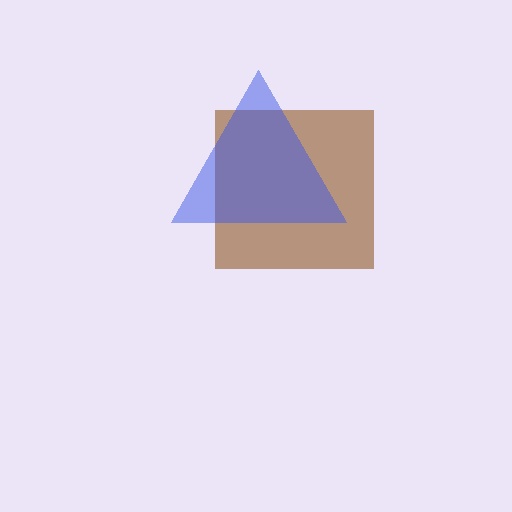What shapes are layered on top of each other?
The layered shapes are: a brown square, a blue triangle.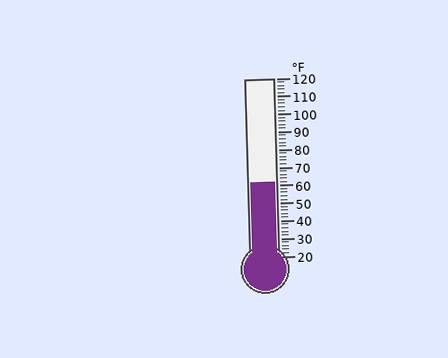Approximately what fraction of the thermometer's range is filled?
The thermometer is filled to approximately 40% of its range.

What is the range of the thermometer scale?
The thermometer scale ranges from 20°F to 120°F.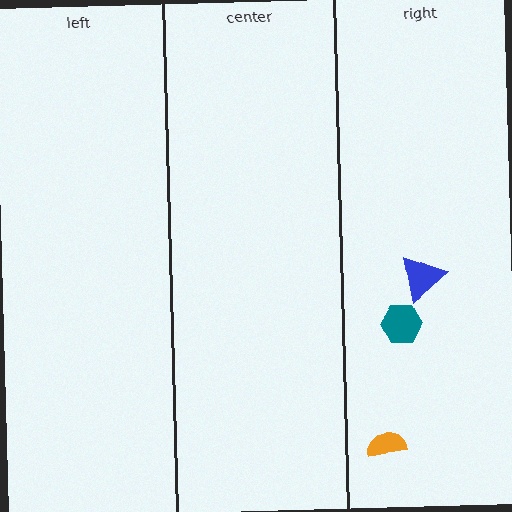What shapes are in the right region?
The orange semicircle, the teal hexagon, the blue triangle.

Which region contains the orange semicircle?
The right region.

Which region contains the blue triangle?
The right region.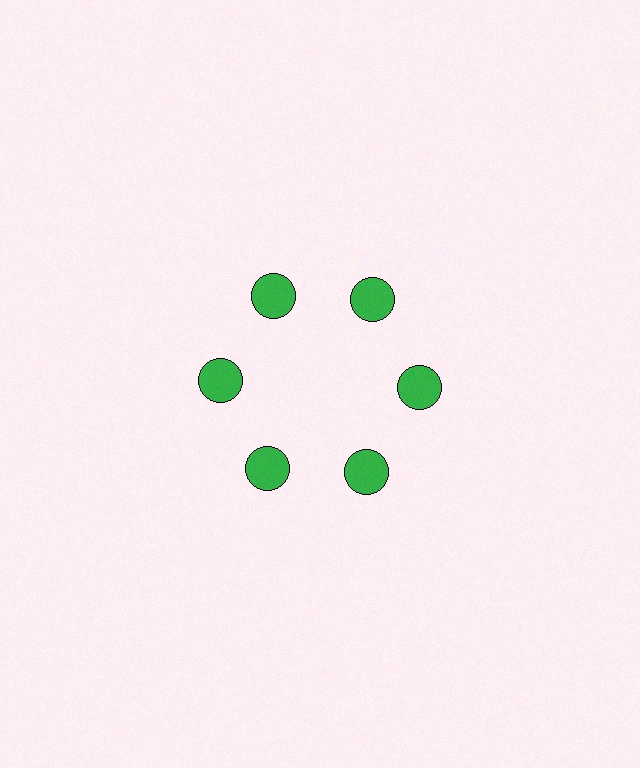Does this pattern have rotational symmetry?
Yes, this pattern has 6-fold rotational symmetry. It looks the same after rotating 60 degrees around the center.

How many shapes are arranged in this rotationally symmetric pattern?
There are 6 shapes, arranged in 6 groups of 1.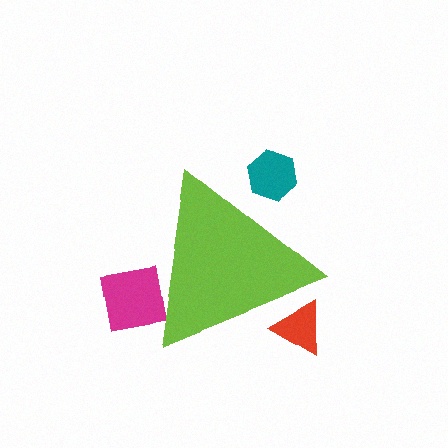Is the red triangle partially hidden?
Yes, the red triangle is partially hidden behind the lime triangle.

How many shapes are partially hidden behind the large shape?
3 shapes are partially hidden.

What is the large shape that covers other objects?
A lime triangle.